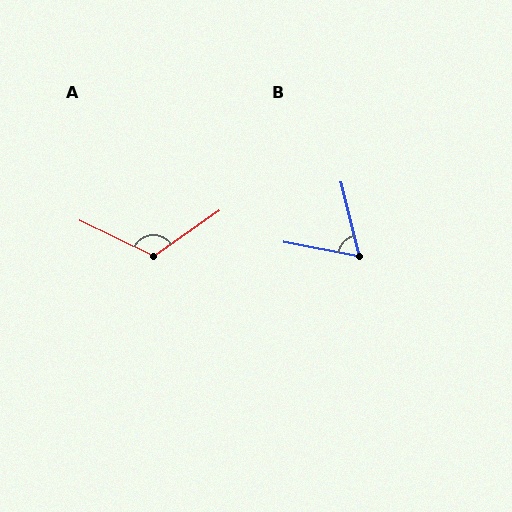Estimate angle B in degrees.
Approximately 65 degrees.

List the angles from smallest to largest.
B (65°), A (119°).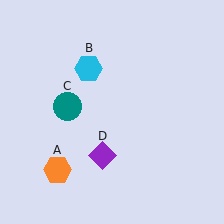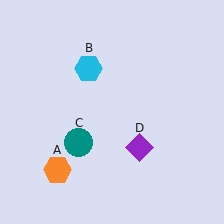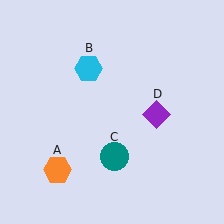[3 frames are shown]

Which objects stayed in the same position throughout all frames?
Orange hexagon (object A) and cyan hexagon (object B) remained stationary.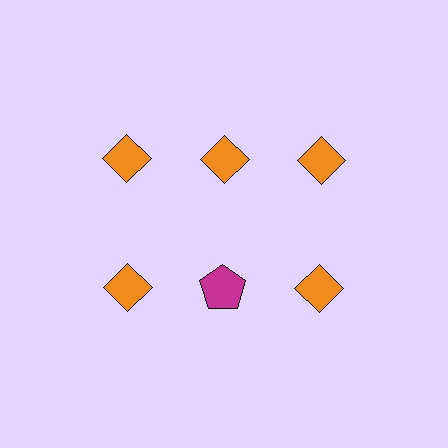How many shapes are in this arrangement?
There are 6 shapes arranged in a grid pattern.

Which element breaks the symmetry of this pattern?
The magenta pentagon in the second row, second from left column breaks the symmetry. All other shapes are orange diamonds.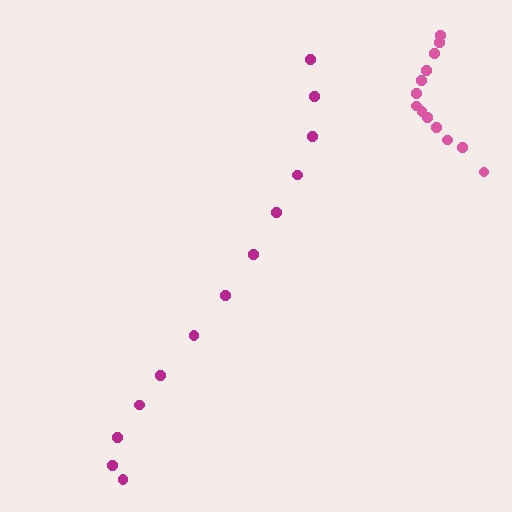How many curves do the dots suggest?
There are 2 distinct paths.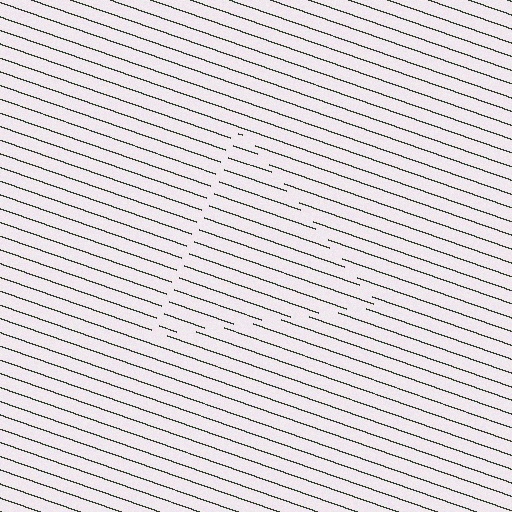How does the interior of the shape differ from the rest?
The interior of the shape contains the same grating, shifted by half a period — the contour is defined by the phase discontinuity where line-ends from the inner and outer gratings abut.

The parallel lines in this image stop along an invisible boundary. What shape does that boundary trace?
An illusory triangle. The interior of the shape contains the same grating, shifted by half a period — the contour is defined by the phase discontinuity where line-ends from the inner and outer gratings abut.